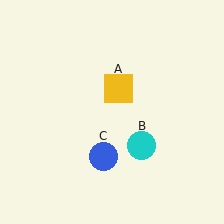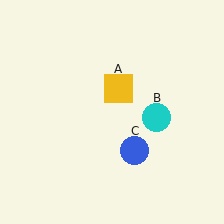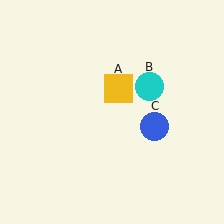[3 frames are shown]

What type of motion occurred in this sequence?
The cyan circle (object B), blue circle (object C) rotated counterclockwise around the center of the scene.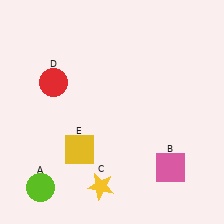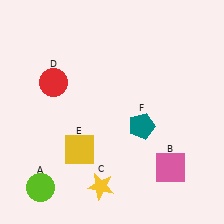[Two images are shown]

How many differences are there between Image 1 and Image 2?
There is 1 difference between the two images.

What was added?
A teal pentagon (F) was added in Image 2.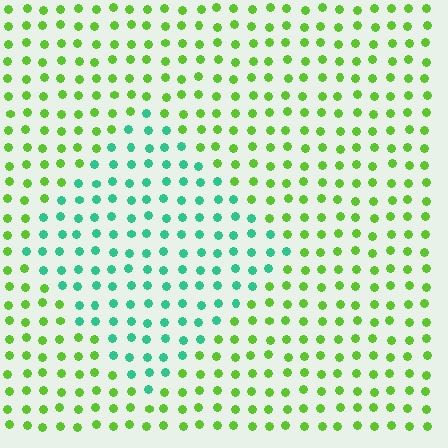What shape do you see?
I see a diamond.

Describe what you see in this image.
The image is filled with small lime elements in a uniform arrangement. A diamond-shaped region is visible where the elements are tinted to a slightly different hue, forming a subtle color boundary.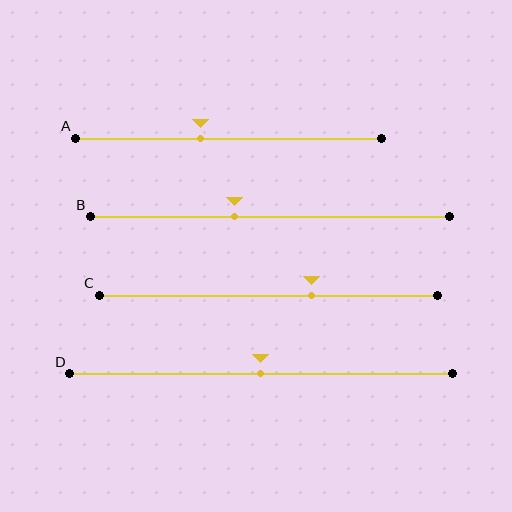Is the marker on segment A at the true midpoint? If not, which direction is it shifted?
No, the marker on segment A is shifted to the left by about 9% of the segment length.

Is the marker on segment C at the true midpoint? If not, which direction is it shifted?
No, the marker on segment C is shifted to the right by about 13% of the segment length.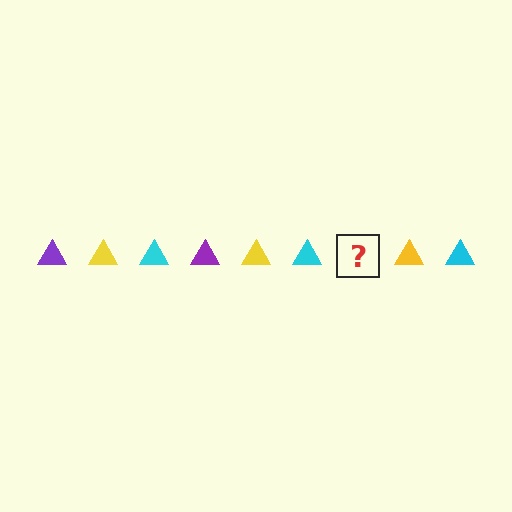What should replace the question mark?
The question mark should be replaced with a purple triangle.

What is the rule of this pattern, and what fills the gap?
The rule is that the pattern cycles through purple, yellow, cyan triangles. The gap should be filled with a purple triangle.